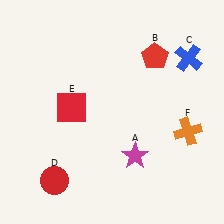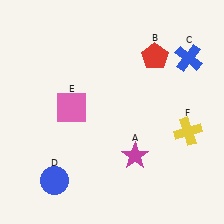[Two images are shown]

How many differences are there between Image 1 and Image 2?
There are 3 differences between the two images.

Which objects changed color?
D changed from red to blue. E changed from red to pink. F changed from orange to yellow.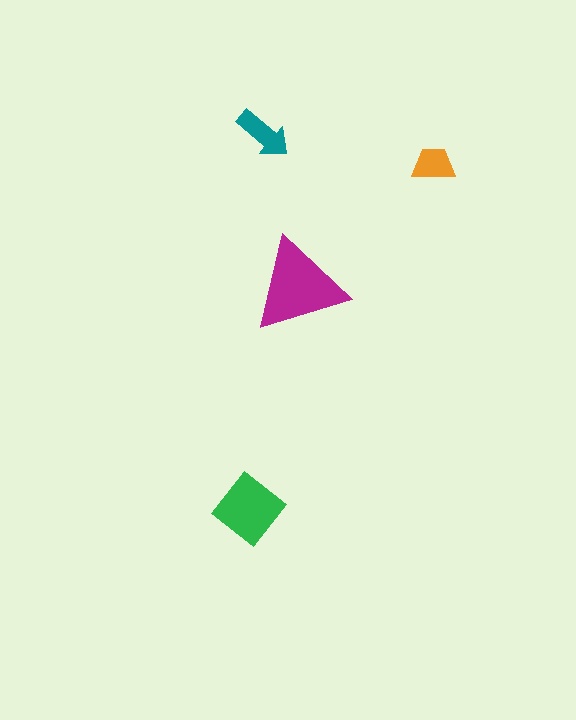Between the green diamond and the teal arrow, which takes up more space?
The green diamond.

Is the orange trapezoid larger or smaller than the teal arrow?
Smaller.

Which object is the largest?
The magenta triangle.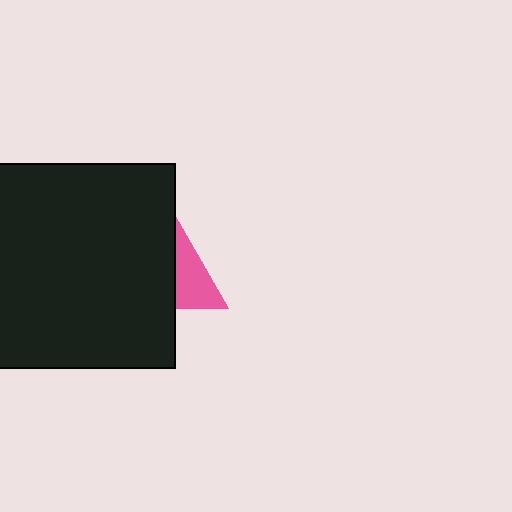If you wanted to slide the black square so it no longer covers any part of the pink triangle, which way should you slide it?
Slide it left — that is the most direct way to separate the two shapes.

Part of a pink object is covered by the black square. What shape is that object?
It is a triangle.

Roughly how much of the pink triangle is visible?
A small part of it is visible (roughly 33%).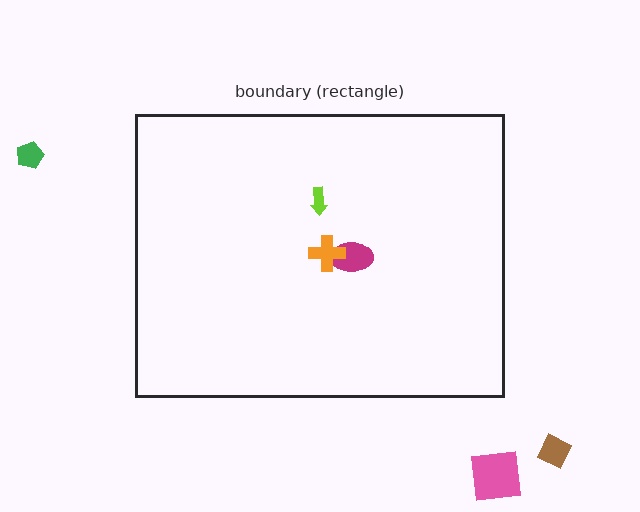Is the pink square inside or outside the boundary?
Outside.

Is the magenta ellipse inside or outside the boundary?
Inside.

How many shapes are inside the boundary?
3 inside, 3 outside.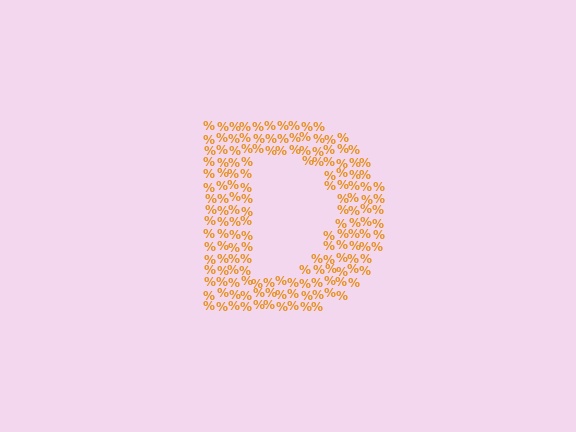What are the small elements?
The small elements are percent signs.